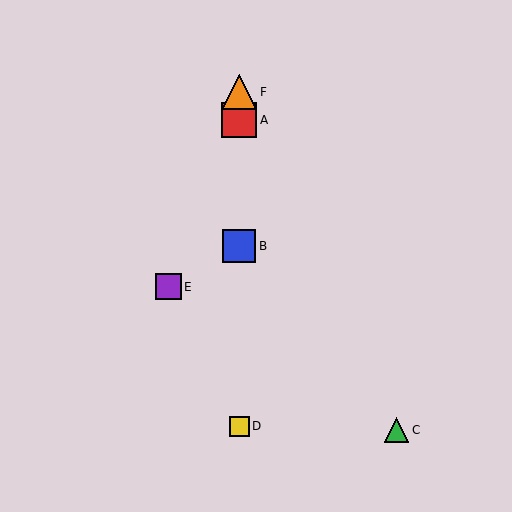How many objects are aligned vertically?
4 objects (A, B, D, F) are aligned vertically.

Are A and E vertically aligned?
No, A is at x≈239 and E is at x≈168.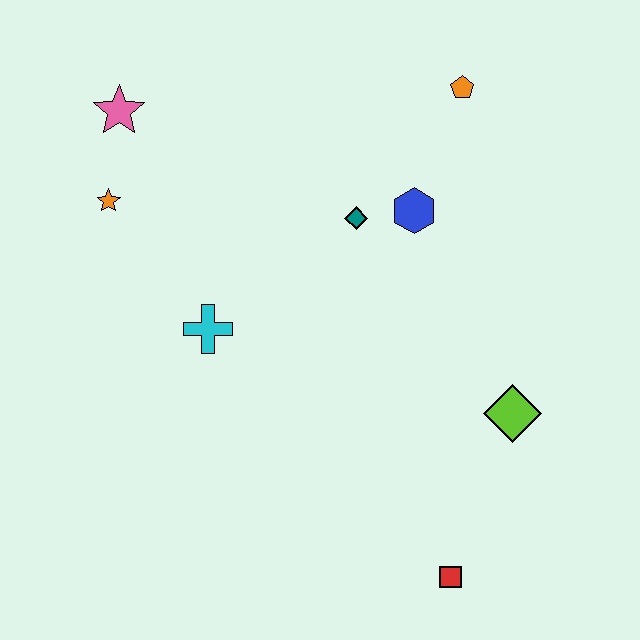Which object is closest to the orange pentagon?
The blue hexagon is closest to the orange pentagon.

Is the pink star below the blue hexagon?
No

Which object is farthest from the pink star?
The red square is farthest from the pink star.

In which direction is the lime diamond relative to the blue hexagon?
The lime diamond is below the blue hexagon.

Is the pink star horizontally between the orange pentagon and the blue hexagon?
No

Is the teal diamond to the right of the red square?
No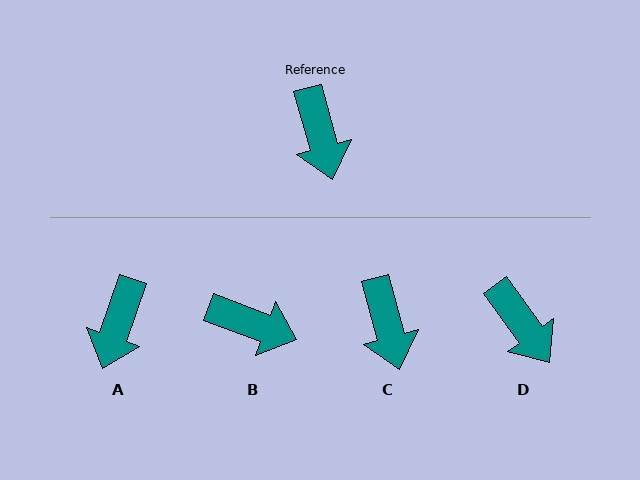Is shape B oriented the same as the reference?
No, it is off by about 54 degrees.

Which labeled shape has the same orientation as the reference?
C.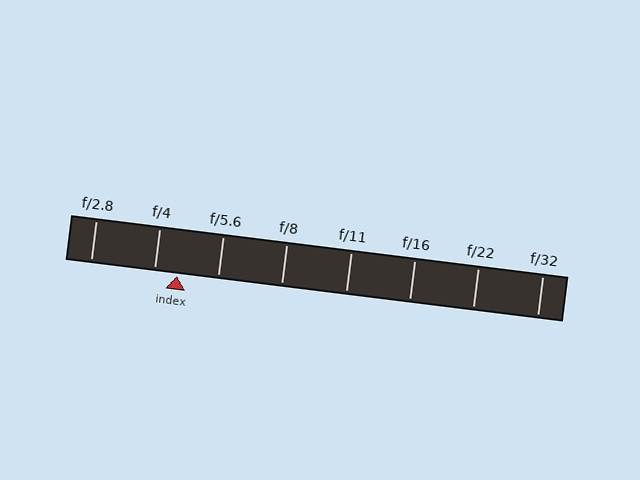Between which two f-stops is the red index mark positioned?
The index mark is between f/4 and f/5.6.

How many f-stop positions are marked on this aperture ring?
There are 8 f-stop positions marked.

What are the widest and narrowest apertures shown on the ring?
The widest aperture shown is f/2.8 and the narrowest is f/32.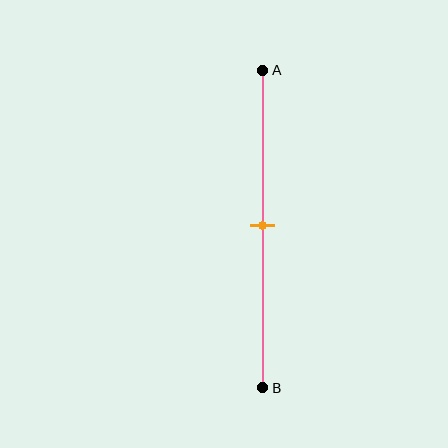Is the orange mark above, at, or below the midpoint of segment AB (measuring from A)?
The orange mark is approximately at the midpoint of segment AB.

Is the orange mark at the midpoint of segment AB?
Yes, the mark is approximately at the midpoint.